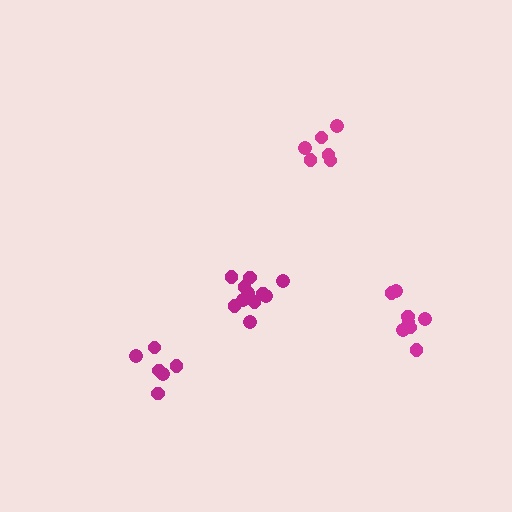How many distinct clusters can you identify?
There are 4 distinct clusters.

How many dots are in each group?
Group 1: 6 dots, Group 2: 11 dots, Group 3: 8 dots, Group 4: 6 dots (31 total).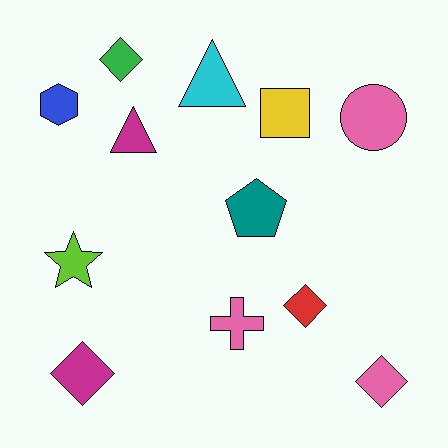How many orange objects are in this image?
There are no orange objects.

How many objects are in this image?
There are 12 objects.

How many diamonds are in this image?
There are 4 diamonds.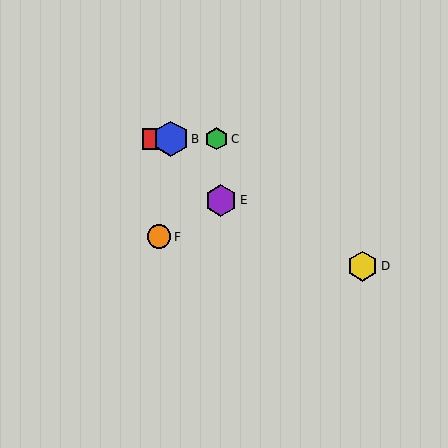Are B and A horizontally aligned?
Yes, both are at y≈139.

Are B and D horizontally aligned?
No, B is at y≈139 and D is at y≈266.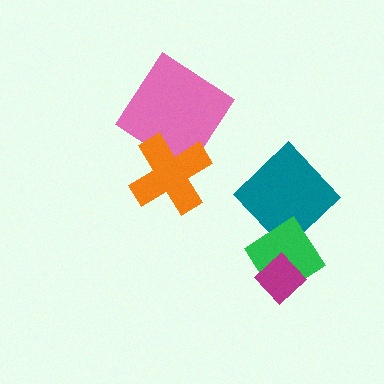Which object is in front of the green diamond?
The magenta diamond is in front of the green diamond.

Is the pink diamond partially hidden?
Yes, it is partially covered by another shape.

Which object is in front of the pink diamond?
The orange cross is in front of the pink diamond.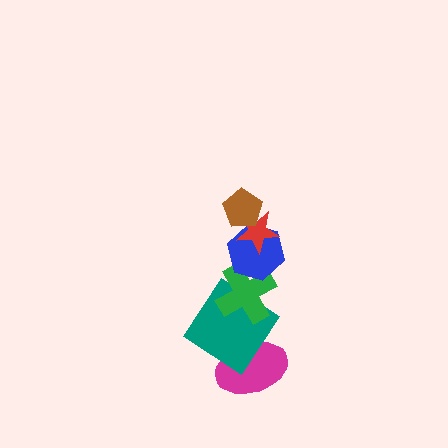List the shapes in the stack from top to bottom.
From top to bottom: the brown pentagon, the red star, the blue hexagon, the green cross, the teal diamond, the magenta ellipse.